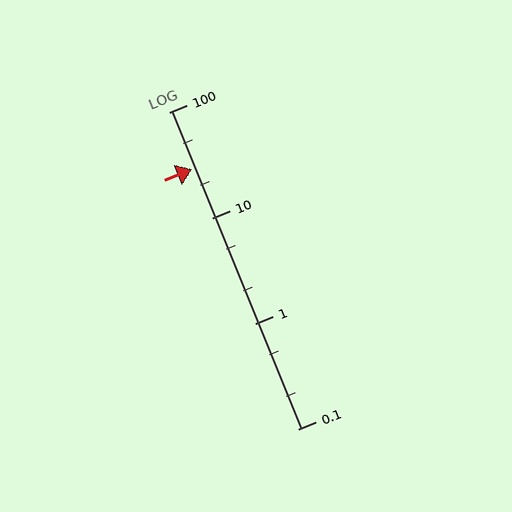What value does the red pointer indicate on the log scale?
The pointer indicates approximately 29.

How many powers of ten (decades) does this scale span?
The scale spans 3 decades, from 0.1 to 100.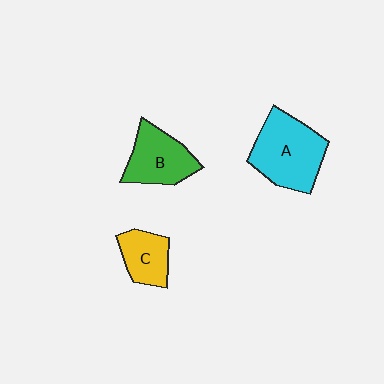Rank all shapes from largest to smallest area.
From largest to smallest: A (cyan), B (green), C (yellow).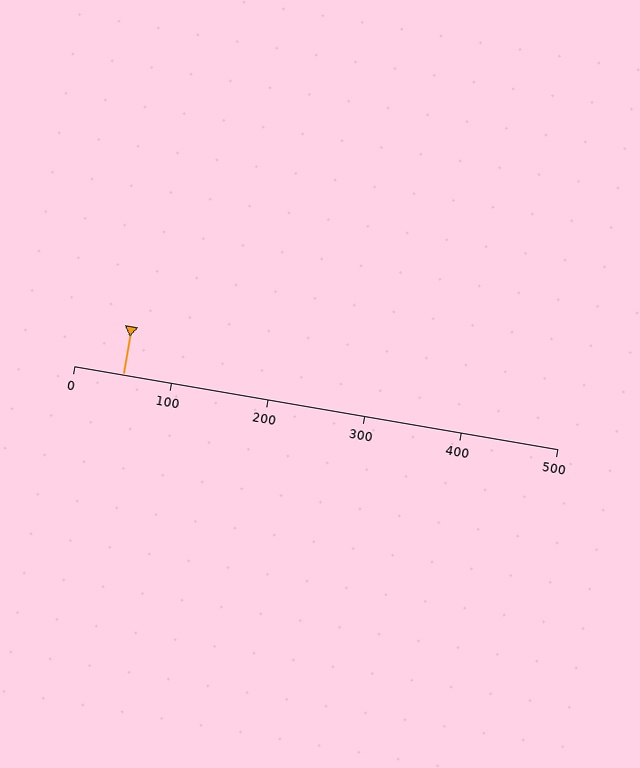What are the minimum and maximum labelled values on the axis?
The axis runs from 0 to 500.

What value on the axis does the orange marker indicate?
The marker indicates approximately 50.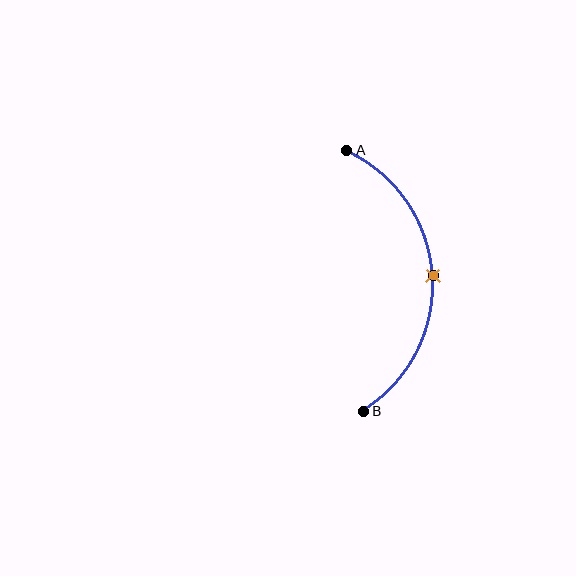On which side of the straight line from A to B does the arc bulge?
The arc bulges to the right of the straight line connecting A and B.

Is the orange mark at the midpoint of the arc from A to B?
Yes. The orange mark lies on the arc at equal arc-length from both A and B — it is the arc midpoint.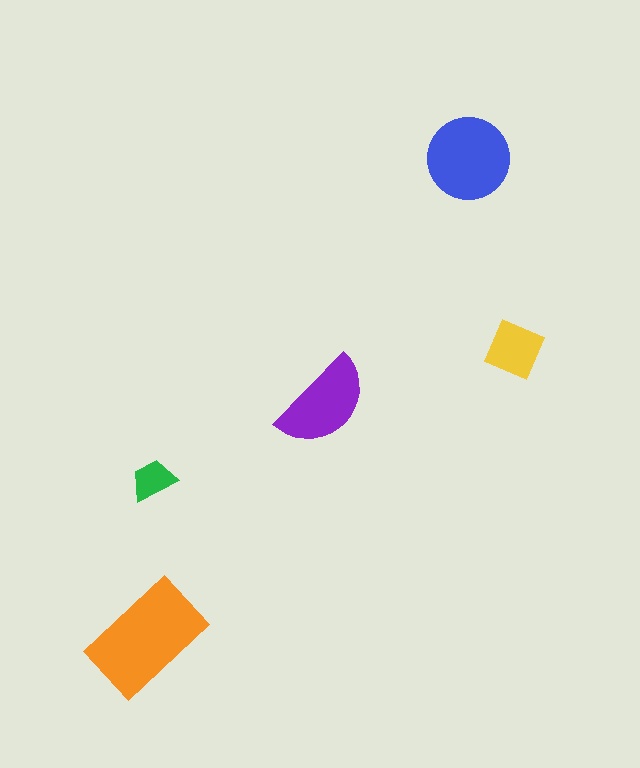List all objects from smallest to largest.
The green trapezoid, the yellow square, the purple semicircle, the blue circle, the orange rectangle.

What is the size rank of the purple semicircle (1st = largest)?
3rd.